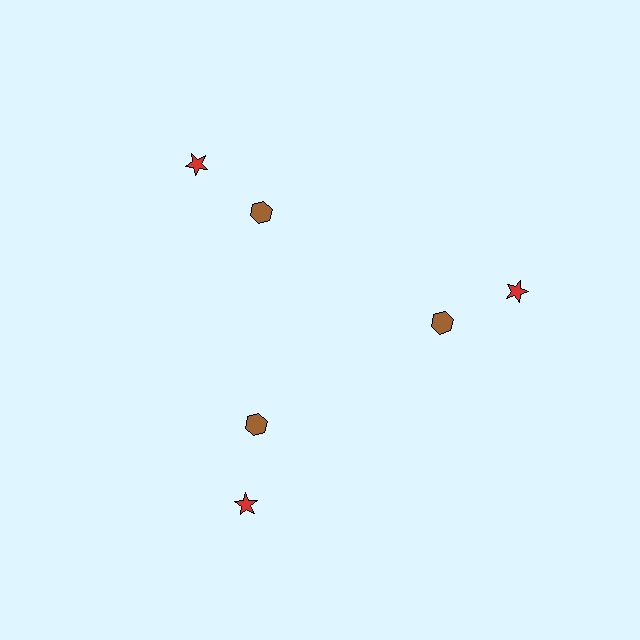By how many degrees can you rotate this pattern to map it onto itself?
The pattern maps onto itself every 120 degrees of rotation.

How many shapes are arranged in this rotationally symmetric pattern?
There are 6 shapes, arranged in 3 groups of 2.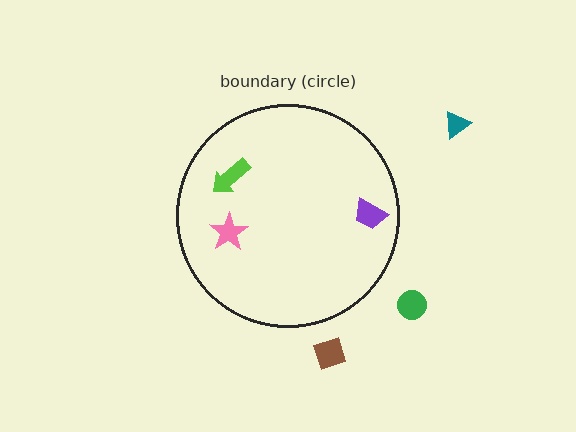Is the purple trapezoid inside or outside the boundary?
Inside.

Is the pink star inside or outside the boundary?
Inside.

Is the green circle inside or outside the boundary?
Outside.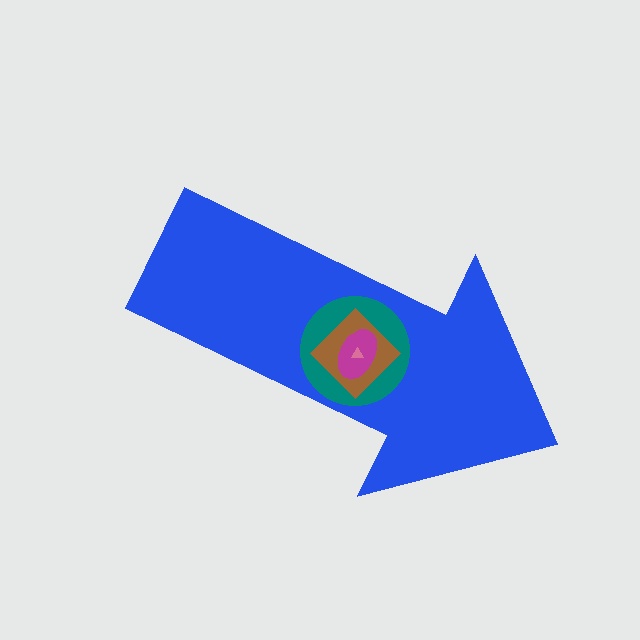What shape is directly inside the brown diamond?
The magenta ellipse.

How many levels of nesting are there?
5.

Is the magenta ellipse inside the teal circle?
Yes.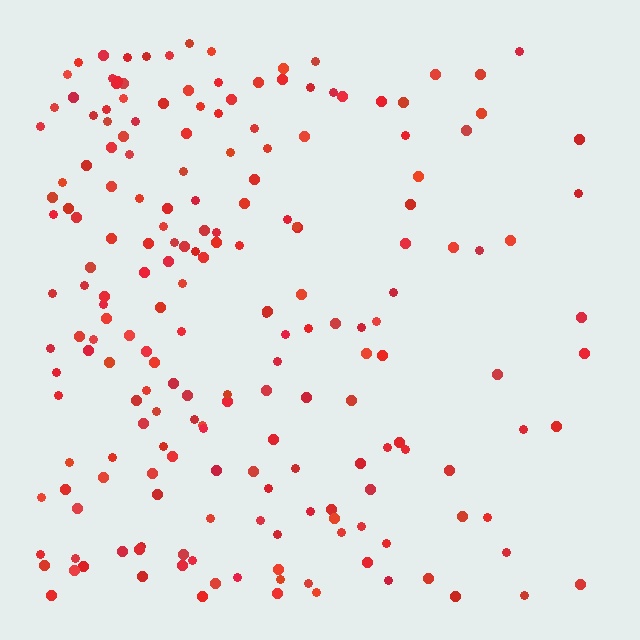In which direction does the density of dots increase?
From right to left, with the left side densest.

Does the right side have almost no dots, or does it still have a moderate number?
Still a moderate number, just noticeably fewer than the left.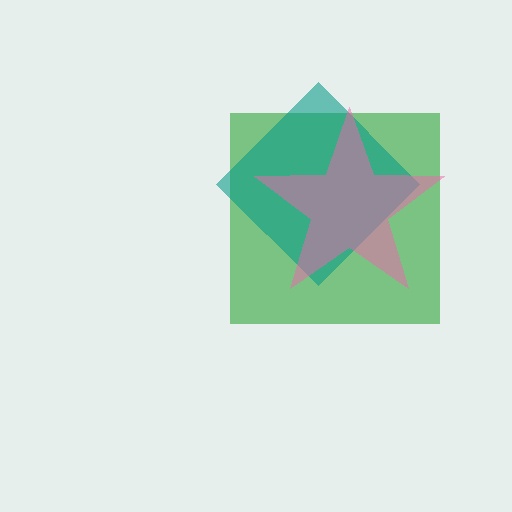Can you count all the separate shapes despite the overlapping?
Yes, there are 3 separate shapes.